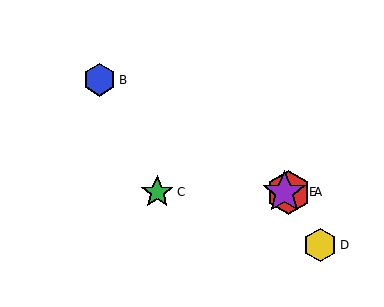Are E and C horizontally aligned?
Yes, both are at y≈192.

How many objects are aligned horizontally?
3 objects (A, C, E) are aligned horizontally.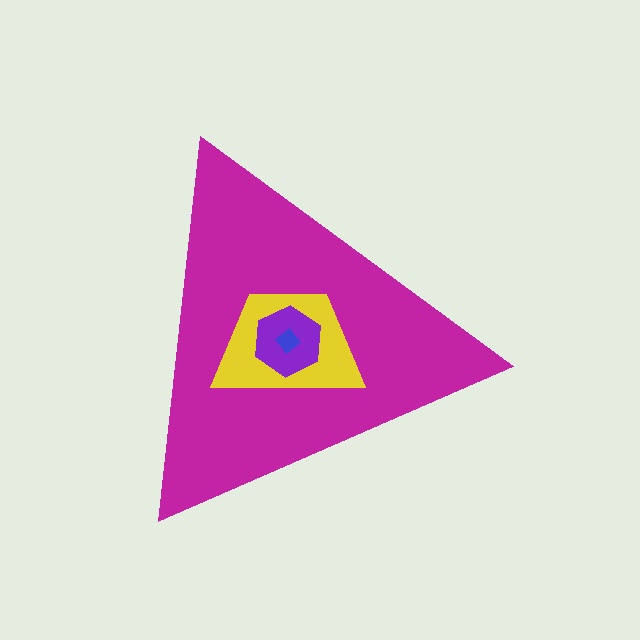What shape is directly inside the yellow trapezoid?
The purple hexagon.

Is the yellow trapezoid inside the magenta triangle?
Yes.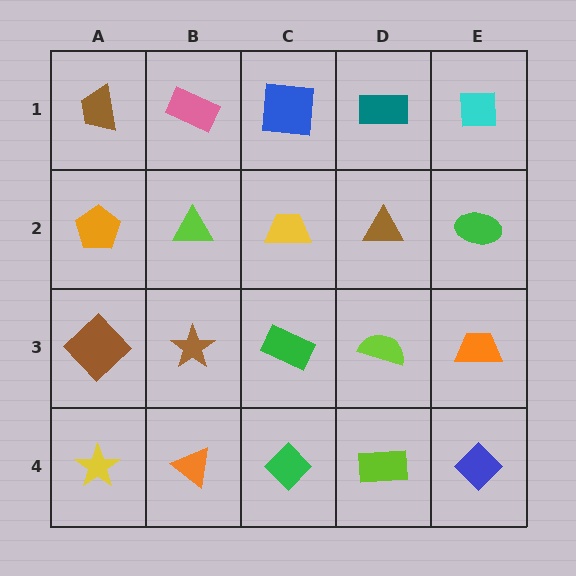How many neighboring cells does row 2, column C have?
4.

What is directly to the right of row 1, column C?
A teal rectangle.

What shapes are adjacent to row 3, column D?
A brown triangle (row 2, column D), a lime rectangle (row 4, column D), a green rectangle (row 3, column C), an orange trapezoid (row 3, column E).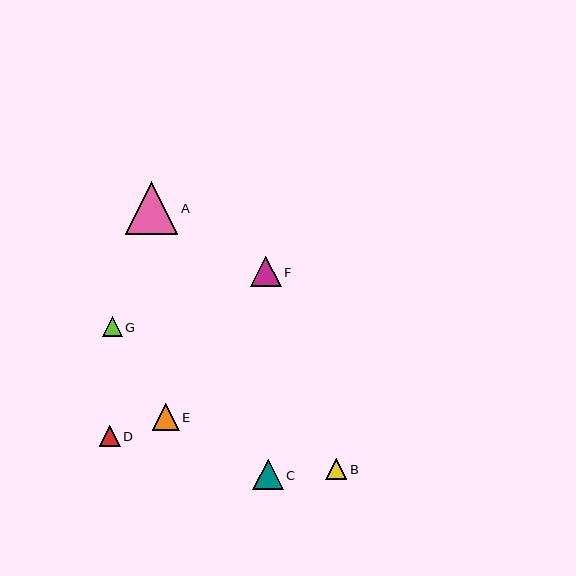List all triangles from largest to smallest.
From largest to smallest: A, F, C, E, B, D, G.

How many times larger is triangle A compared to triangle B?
Triangle A is approximately 2.5 times the size of triangle B.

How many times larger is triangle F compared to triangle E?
Triangle F is approximately 1.1 times the size of triangle E.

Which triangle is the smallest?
Triangle G is the smallest with a size of approximately 19 pixels.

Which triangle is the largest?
Triangle A is the largest with a size of approximately 52 pixels.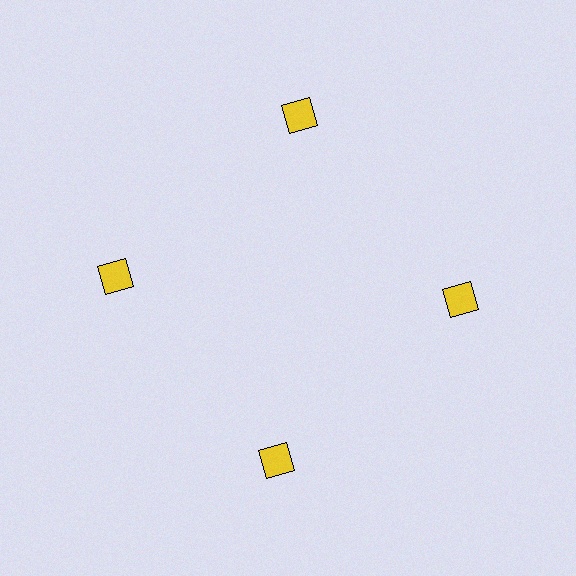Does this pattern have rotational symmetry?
Yes, this pattern has 4-fold rotational symmetry. It looks the same after rotating 90 degrees around the center.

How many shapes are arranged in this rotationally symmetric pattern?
There are 4 shapes, arranged in 4 groups of 1.